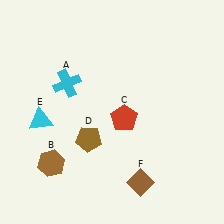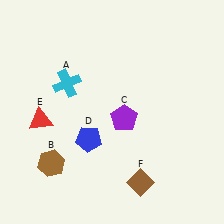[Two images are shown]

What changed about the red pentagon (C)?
In Image 1, C is red. In Image 2, it changed to purple.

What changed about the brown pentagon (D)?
In Image 1, D is brown. In Image 2, it changed to blue.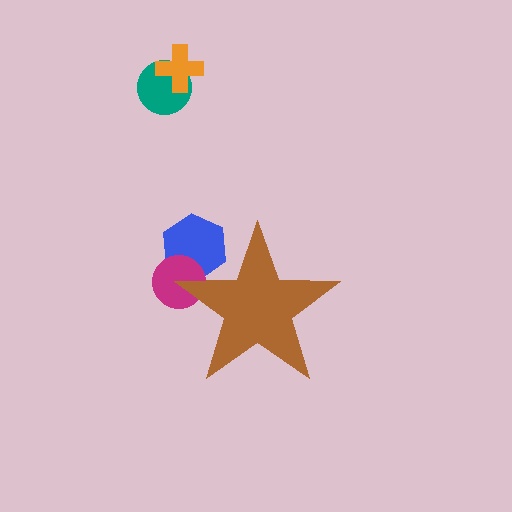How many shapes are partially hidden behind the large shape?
2 shapes are partially hidden.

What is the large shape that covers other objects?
A brown star.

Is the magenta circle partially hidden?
Yes, the magenta circle is partially hidden behind the brown star.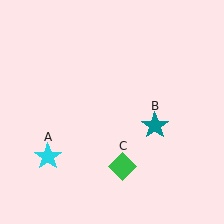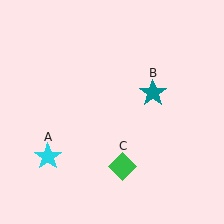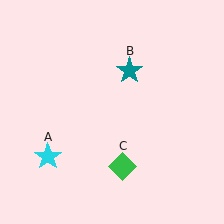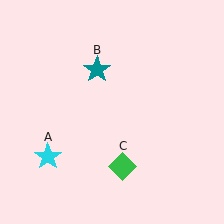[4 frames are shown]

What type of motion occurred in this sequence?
The teal star (object B) rotated counterclockwise around the center of the scene.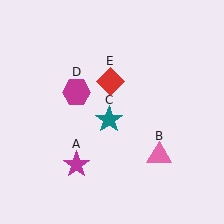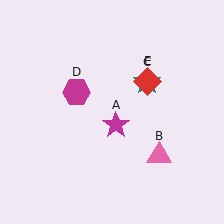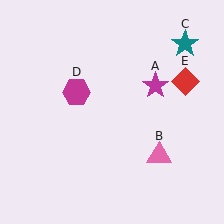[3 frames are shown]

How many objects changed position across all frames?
3 objects changed position: magenta star (object A), teal star (object C), red diamond (object E).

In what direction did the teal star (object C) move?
The teal star (object C) moved up and to the right.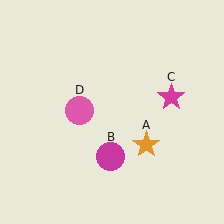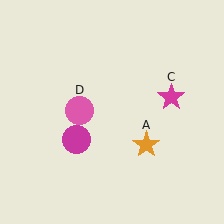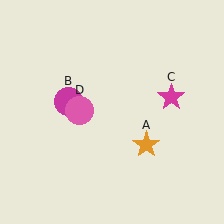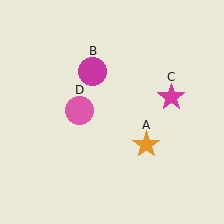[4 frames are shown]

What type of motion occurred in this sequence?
The magenta circle (object B) rotated clockwise around the center of the scene.